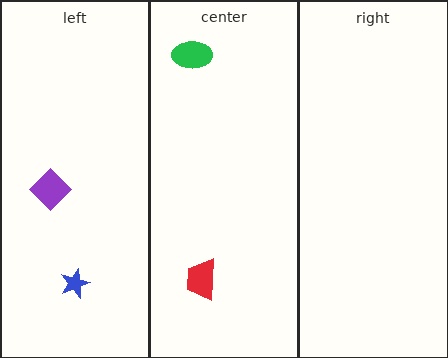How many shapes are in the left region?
2.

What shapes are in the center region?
The red trapezoid, the green ellipse.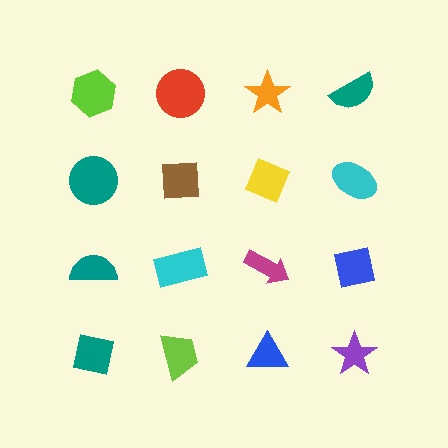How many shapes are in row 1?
4 shapes.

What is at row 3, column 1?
A teal semicircle.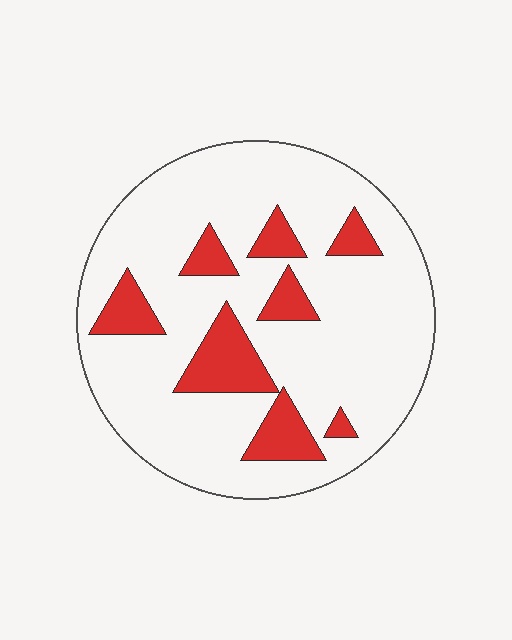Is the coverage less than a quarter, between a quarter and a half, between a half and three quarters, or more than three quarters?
Less than a quarter.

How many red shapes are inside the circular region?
8.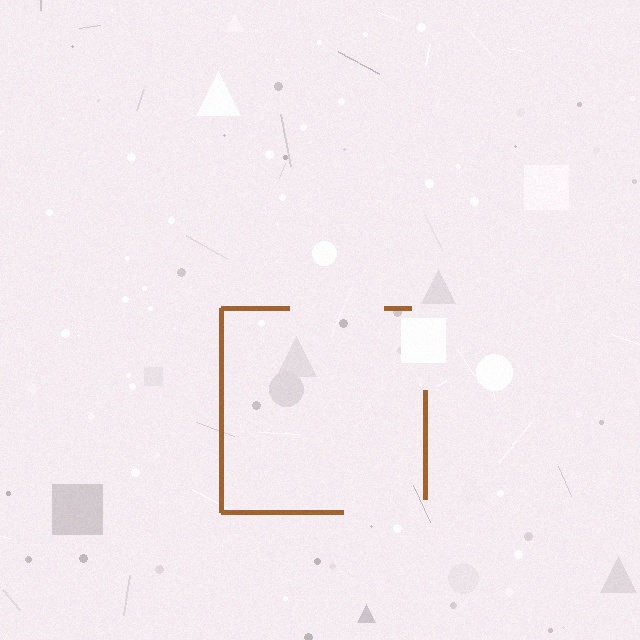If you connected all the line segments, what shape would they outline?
They would outline a square.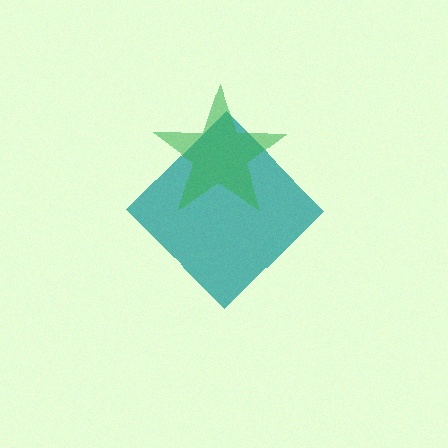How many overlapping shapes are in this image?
There are 2 overlapping shapes in the image.